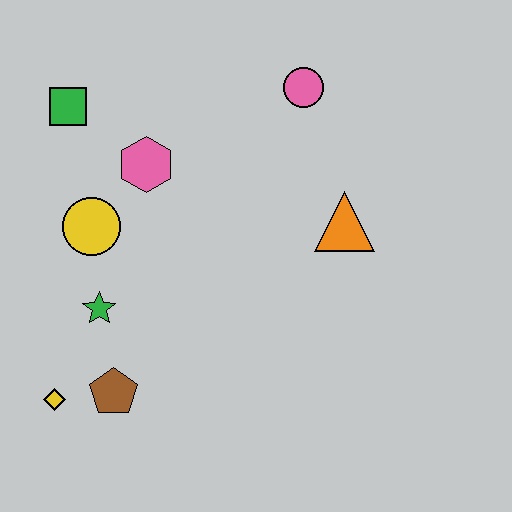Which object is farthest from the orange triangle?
The yellow diamond is farthest from the orange triangle.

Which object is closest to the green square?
The pink hexagon is closest to the green square.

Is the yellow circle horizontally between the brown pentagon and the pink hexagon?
No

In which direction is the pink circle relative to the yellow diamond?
The pink circle is above the yellow diamond.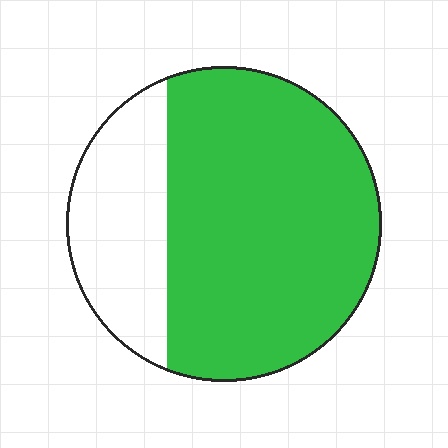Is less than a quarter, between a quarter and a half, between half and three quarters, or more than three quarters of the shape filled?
Between half and three quarters.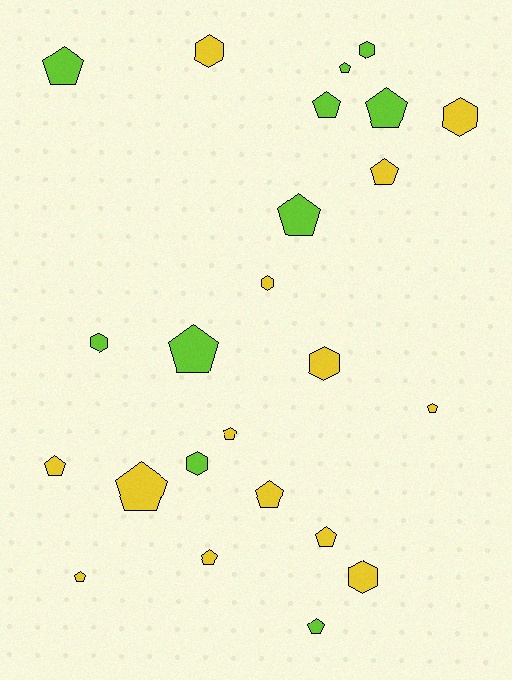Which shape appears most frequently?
Pentagon, with 16 objects.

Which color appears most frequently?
Yellow, with 14 objects.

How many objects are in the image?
There are 24 objects.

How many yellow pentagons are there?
There are 9 yellow pentagons.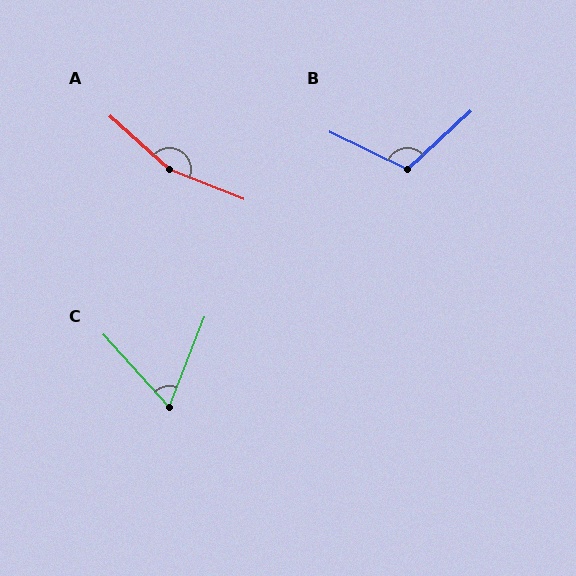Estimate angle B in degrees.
Approximately 112 degrees.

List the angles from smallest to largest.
C (63°), B (112°), A (160°).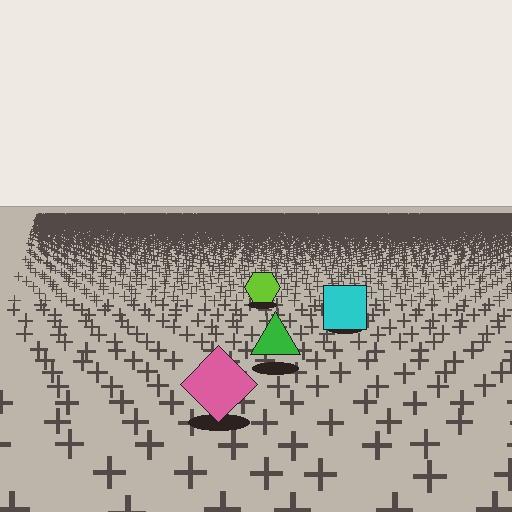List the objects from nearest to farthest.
From nearest to farthest: the pink diamond, the green triangle, the cyan square, the lime hexagon.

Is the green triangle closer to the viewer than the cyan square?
Yes. The green triangle is closer — you can tell from the texture gradient: the ground texture is coarser near it.